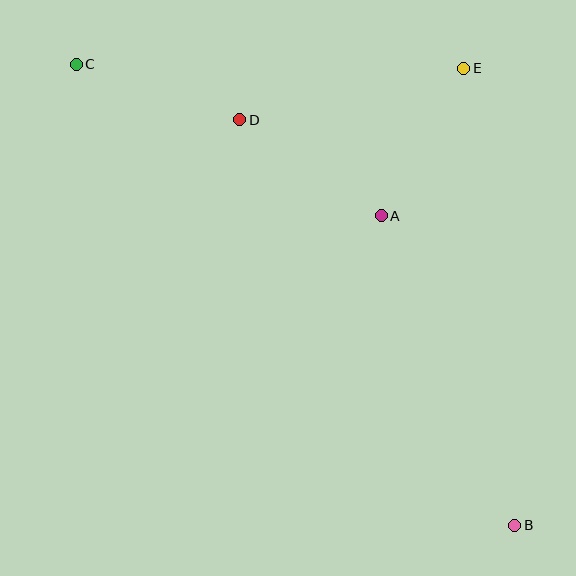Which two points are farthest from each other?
Points B and C are farthest from each other.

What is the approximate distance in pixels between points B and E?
The distance between B and E is approximately 459 pixels.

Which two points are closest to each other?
Points A and E are closest to each other.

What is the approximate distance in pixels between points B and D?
The distance between B and D is approximately 490 pixels.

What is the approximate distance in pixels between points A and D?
The distance between A and D is approximately 171 pixels.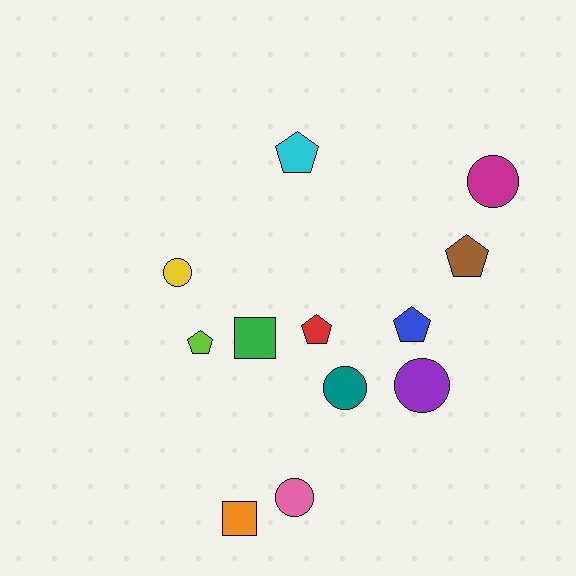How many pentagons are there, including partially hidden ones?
There are 5 pentagons.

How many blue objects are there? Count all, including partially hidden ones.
There is 1 blue object.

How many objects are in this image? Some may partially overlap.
There are 12 objects.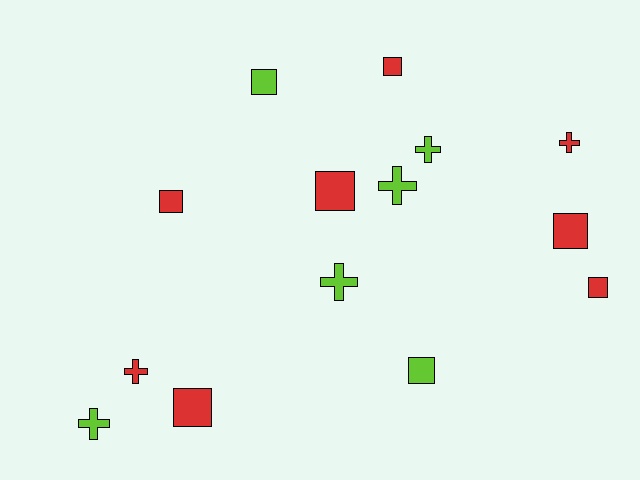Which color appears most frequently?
Red, with 8 objects.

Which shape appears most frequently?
Square, with 8 objects.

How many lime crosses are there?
There are 4 lime crosses.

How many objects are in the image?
There are 14 objects.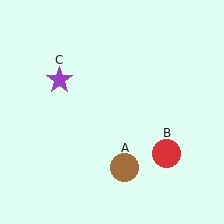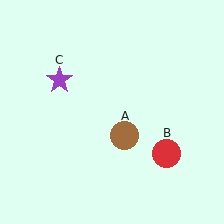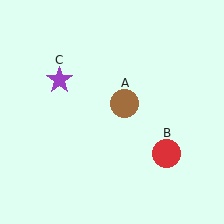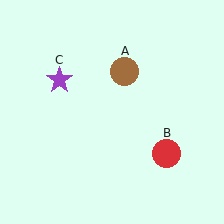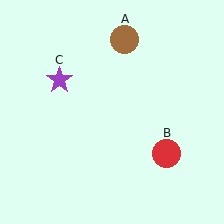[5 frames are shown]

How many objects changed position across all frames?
1 object changed position: brown circle (object A).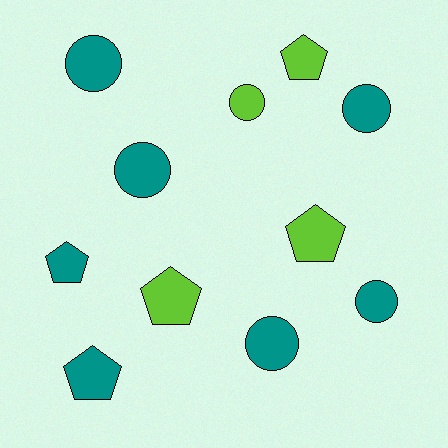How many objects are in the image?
There are 11 objects.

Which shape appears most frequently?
Circle, with 6 objects.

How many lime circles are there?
There is 1 lime circle.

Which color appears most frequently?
Teal, with 7 objects.